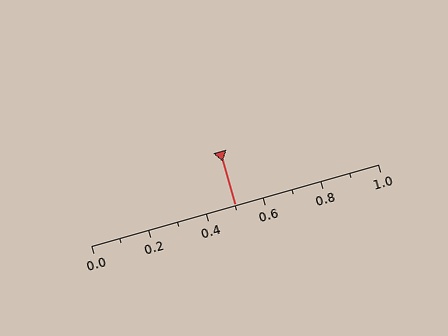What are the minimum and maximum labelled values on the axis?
The axis runs from 0.0 to 1.0.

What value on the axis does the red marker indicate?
The marker indicates approximately 0.5.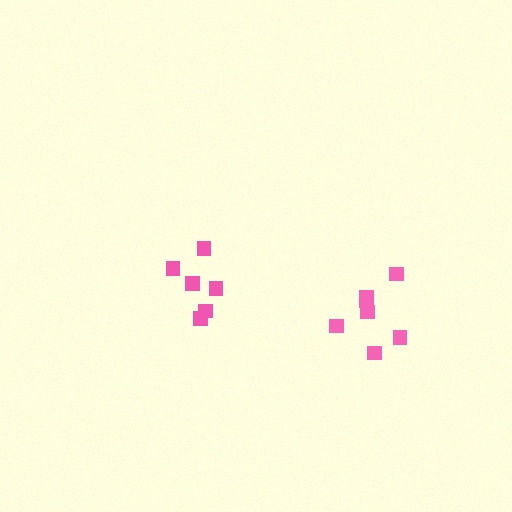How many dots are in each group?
Group 1: 6 dots, Group 2: 7 dots (13 total).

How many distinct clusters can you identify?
There are 2 distinct clusters.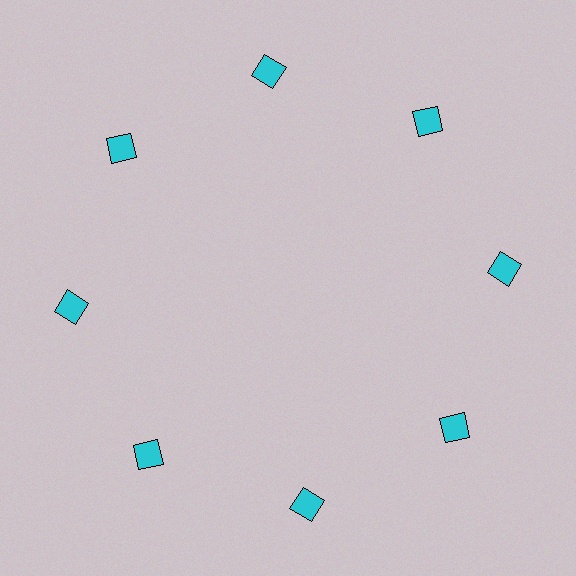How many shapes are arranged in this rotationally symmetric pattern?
There are 8 shapes, arranged in 8 groups of 1.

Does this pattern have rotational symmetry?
Yes, this pattern has 8-fold rotational symmetry. It looks the same after rotating 45 degrees around the center.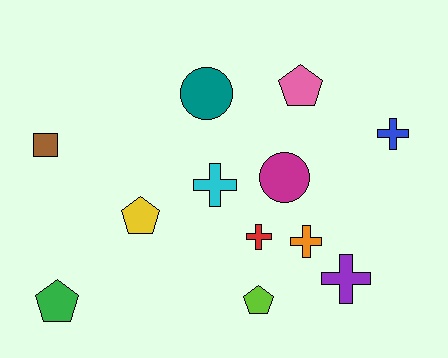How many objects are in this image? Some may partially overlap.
There are 12 objects.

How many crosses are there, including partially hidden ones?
There are 5 crosses.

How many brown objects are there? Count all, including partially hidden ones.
There is 1 brown object.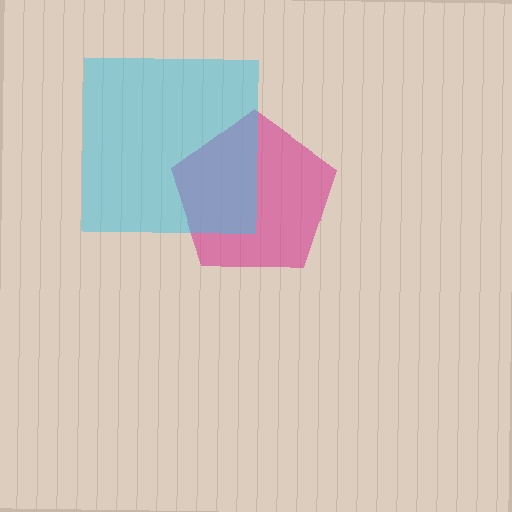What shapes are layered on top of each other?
The layered shapes are: a magenta pentagon, a cyan square.